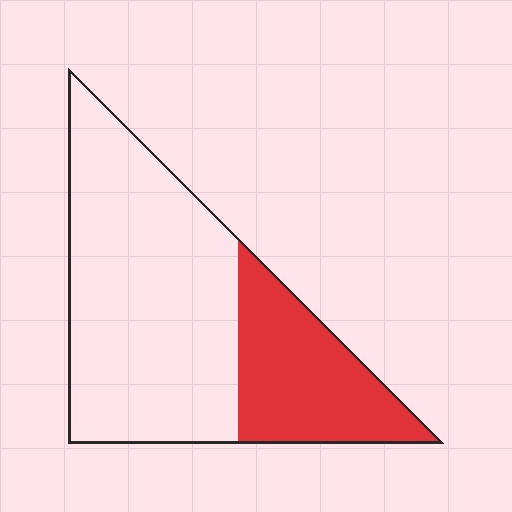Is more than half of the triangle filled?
No.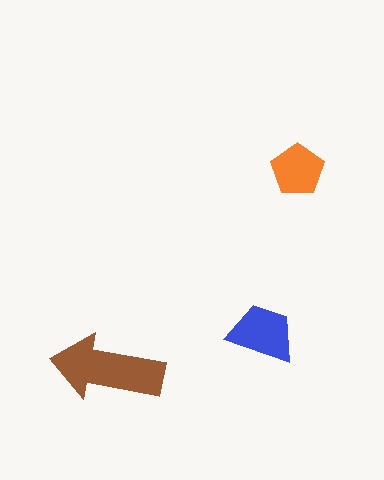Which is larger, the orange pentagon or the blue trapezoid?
The blue trapezoid.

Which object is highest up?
The orange pentagon is topmost.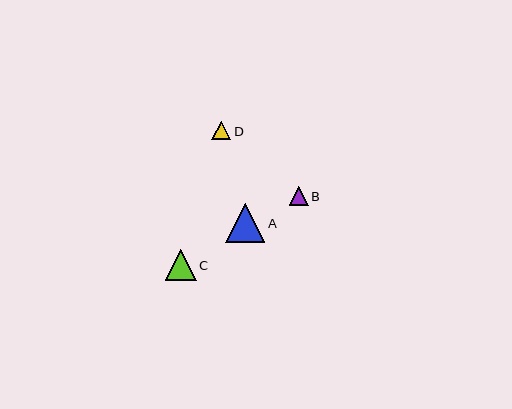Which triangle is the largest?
Triangle A is the largest with a size of approximately 39 pixels.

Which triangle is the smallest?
Triangle B is the smallest with a size of approximately 18 pixels.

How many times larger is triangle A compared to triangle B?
Triangle A is approximately 2.1 times the size of triangle B.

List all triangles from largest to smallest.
From largest to smallest: A, C, D, B.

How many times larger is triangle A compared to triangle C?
Triangle A is approximately 1.3 times the size of triangle C.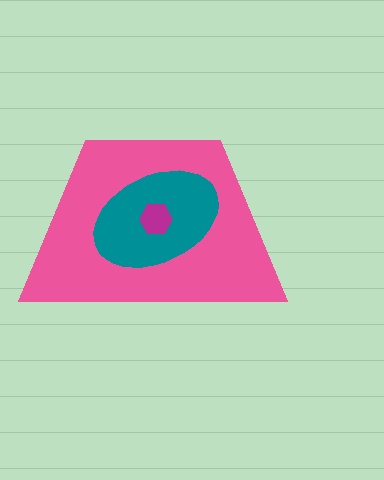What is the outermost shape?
The pink trapezoid.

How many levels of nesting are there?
3.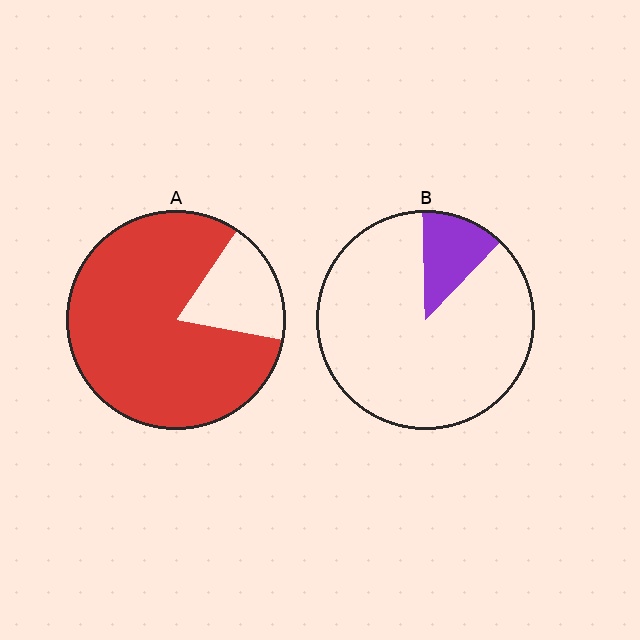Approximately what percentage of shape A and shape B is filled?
A is approximately 80% and B is approximately 15%.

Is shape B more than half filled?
No.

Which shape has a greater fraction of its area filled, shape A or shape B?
Shape A.